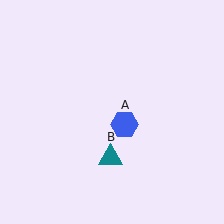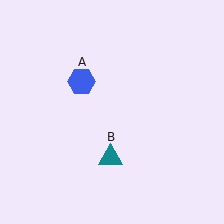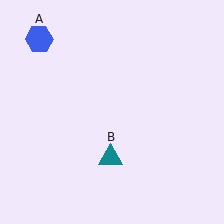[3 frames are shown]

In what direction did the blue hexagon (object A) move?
The blue hexagon (object A) moved up and to the left.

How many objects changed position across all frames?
1 object changed position: blue hexagon (object A).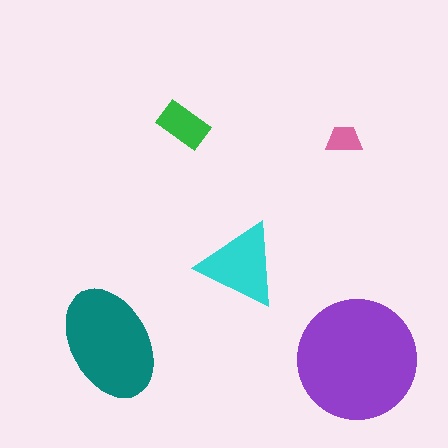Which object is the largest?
The purple circle.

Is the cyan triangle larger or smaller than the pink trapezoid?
Larger.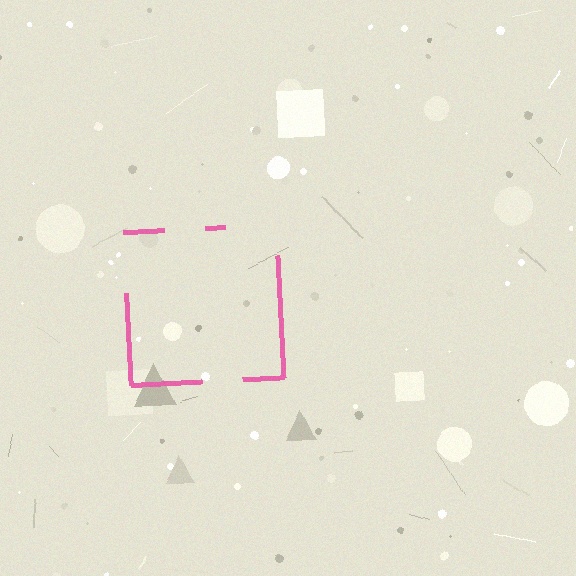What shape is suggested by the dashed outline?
The dashed outline suggests a square.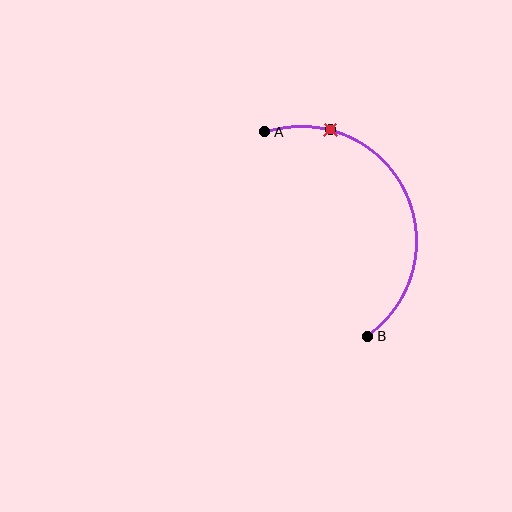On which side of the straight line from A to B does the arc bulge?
The arc bulges to the right of the straight line connecting A and B.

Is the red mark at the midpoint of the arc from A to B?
No. The red mark lies on the arc but is closer to endpoint A. The arc midpoint would be at the point on the curve equidistant along the arc from both A and B.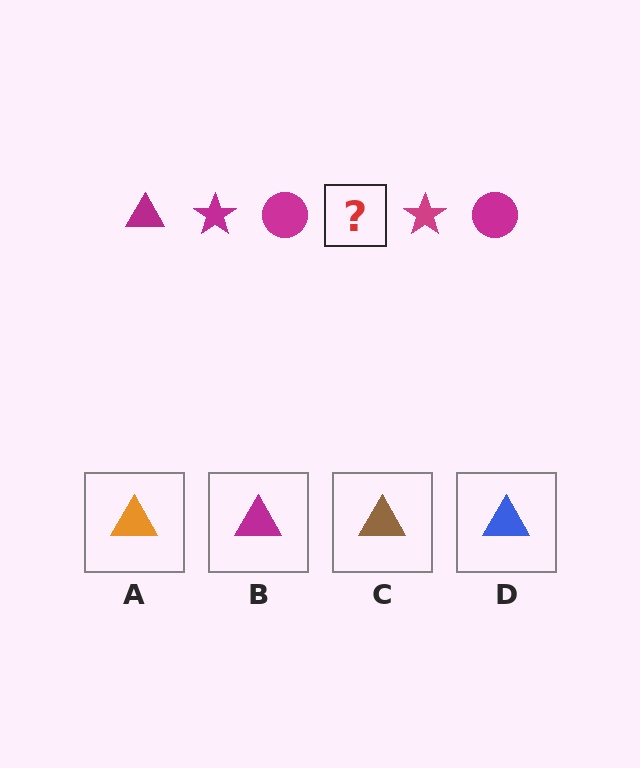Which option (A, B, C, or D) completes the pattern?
B.